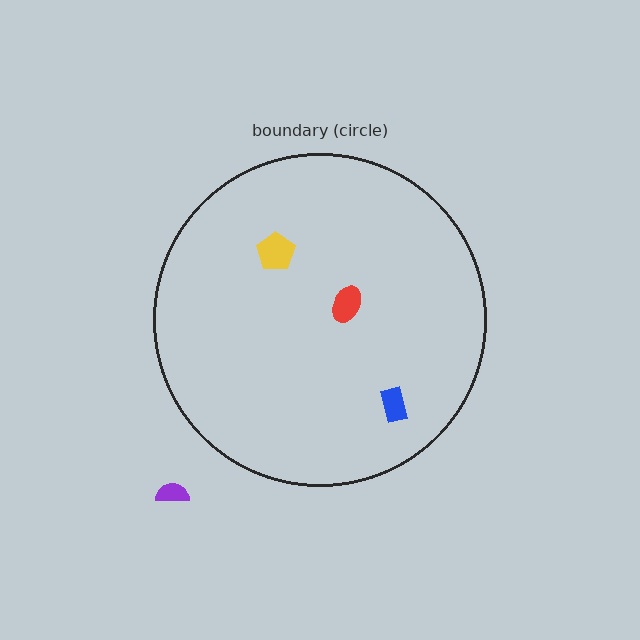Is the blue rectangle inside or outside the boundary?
Inside.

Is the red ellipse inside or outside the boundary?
Inside.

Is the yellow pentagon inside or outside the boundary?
Inside.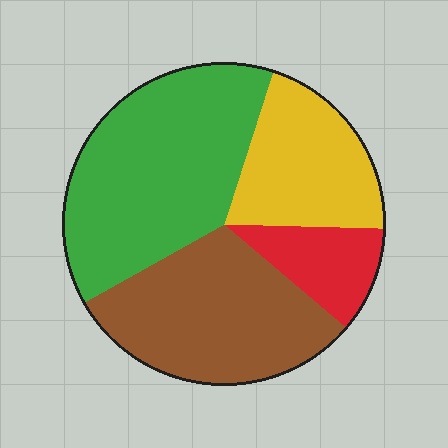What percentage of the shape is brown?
Brown takes up between a sixth and a third of the shape.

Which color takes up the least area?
Red, at roughly 10%.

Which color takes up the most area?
Green, at roughly 40%.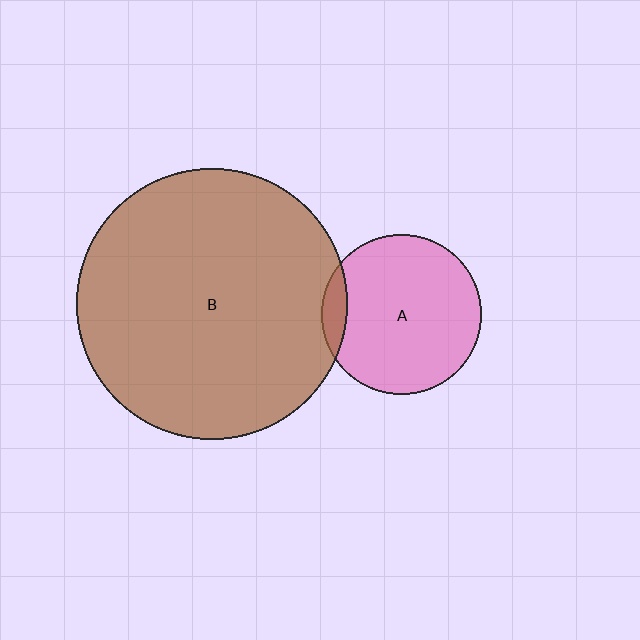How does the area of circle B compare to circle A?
Approximately 2.9 times.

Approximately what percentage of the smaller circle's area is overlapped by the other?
Approximately 10%.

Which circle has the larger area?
Circle B (brown).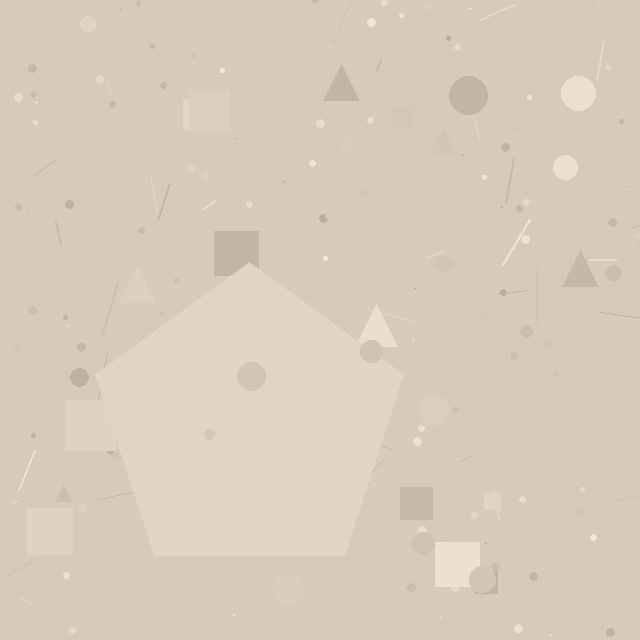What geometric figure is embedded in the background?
A pentagon is embedded in the background.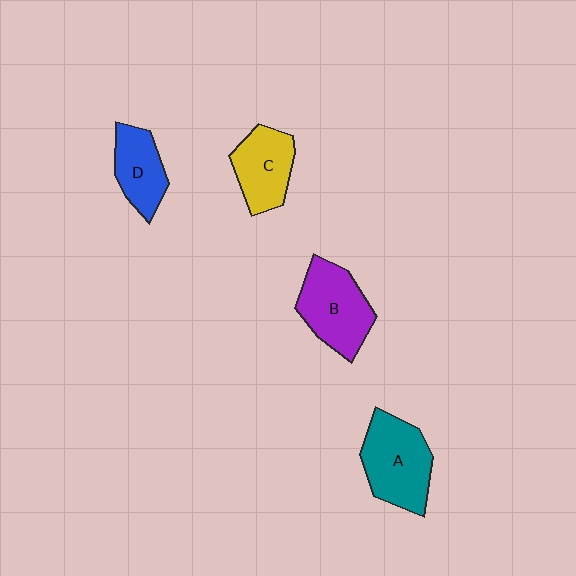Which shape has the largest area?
Shape A (teal).